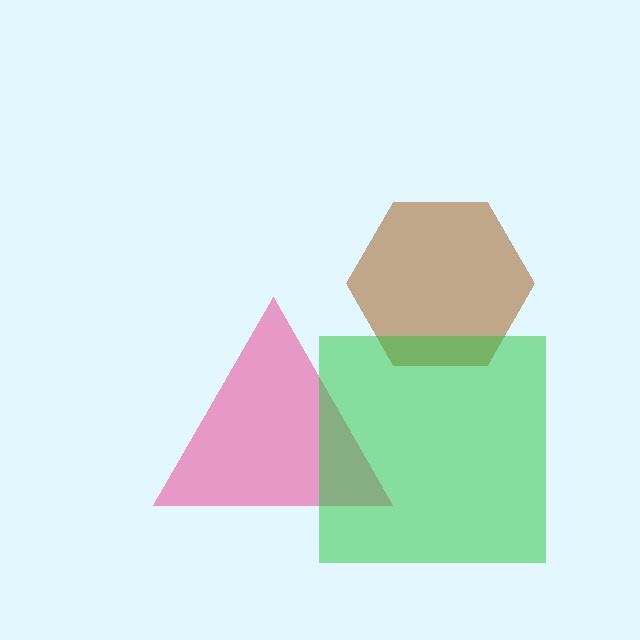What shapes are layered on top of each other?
The layered shapes are: a pink triangle, a brown hexagon, a green square.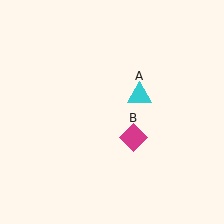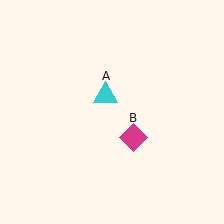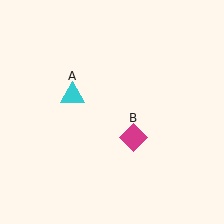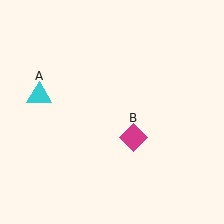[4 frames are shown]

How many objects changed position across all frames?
1 object changed position: cyan triangle (object A).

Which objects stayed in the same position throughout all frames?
Magenta diamond (object B) remained stationary.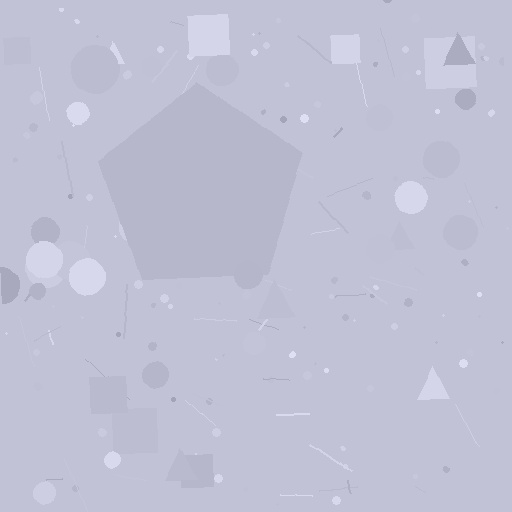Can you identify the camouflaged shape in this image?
The camouflaged shape is a pentagon.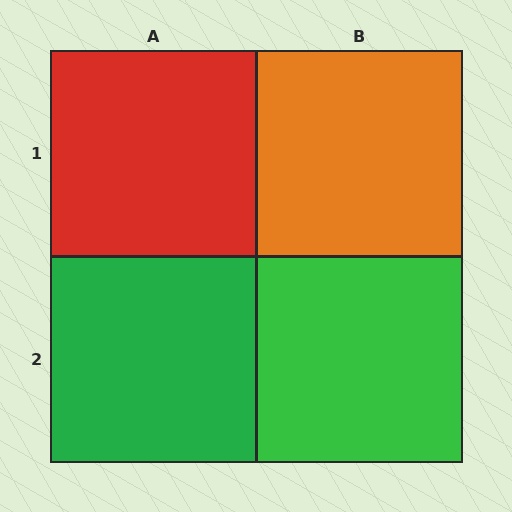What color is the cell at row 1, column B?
Orange.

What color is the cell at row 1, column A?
Red.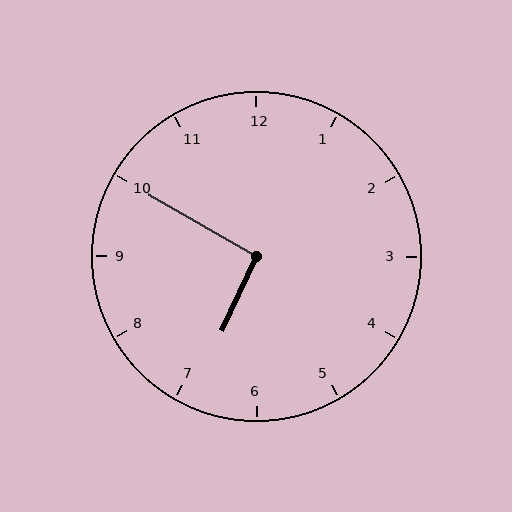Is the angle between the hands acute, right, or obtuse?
It is right.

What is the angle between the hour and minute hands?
Approximately 95 degrees.